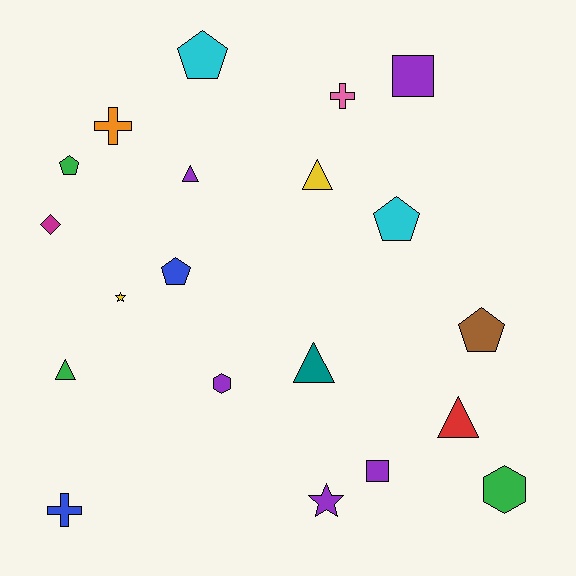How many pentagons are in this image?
There are 5 pentagons.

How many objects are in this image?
There are 20 objects.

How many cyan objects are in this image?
There are 2 cyan objects.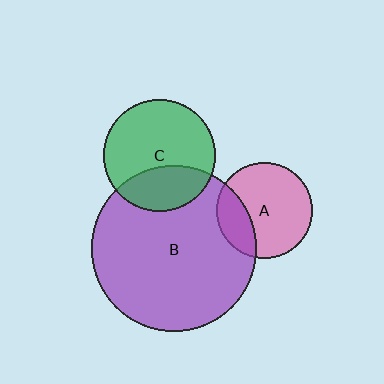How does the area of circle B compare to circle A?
Approximately 3.0 times.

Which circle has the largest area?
Circle B (purple).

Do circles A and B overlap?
Yes.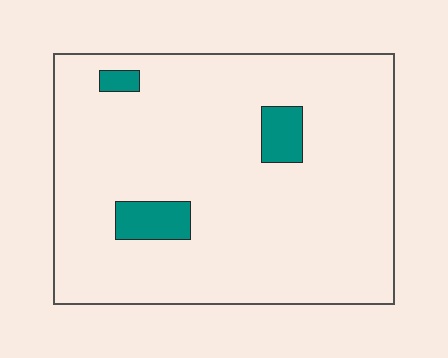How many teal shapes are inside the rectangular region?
3.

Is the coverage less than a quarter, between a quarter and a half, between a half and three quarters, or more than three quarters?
Less than a quarter.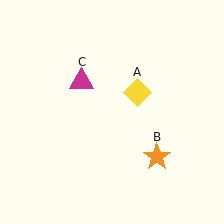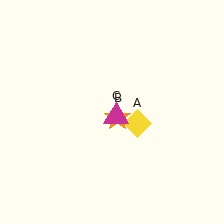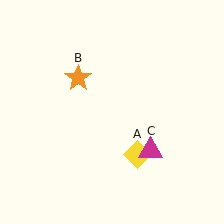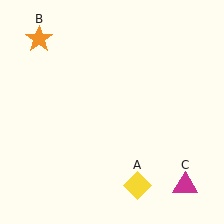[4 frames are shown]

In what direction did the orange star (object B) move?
The orange star (object B) moved up and to the left.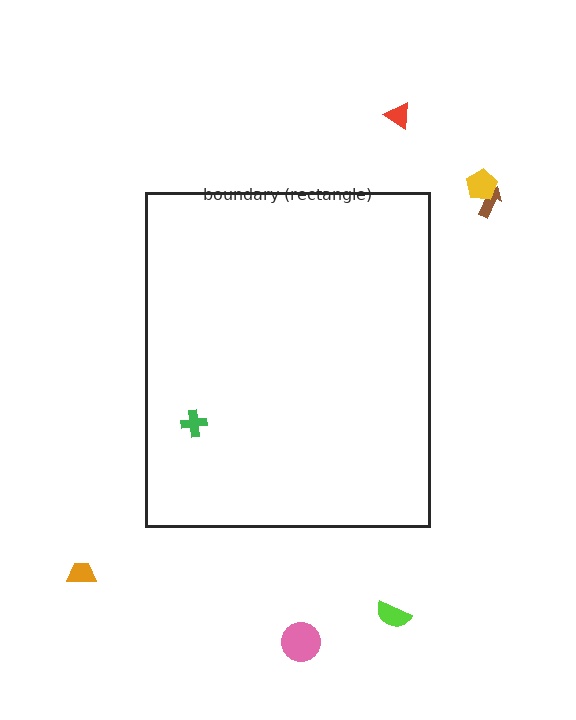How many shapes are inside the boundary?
1 inside, 6 outside.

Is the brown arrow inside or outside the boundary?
Outside.